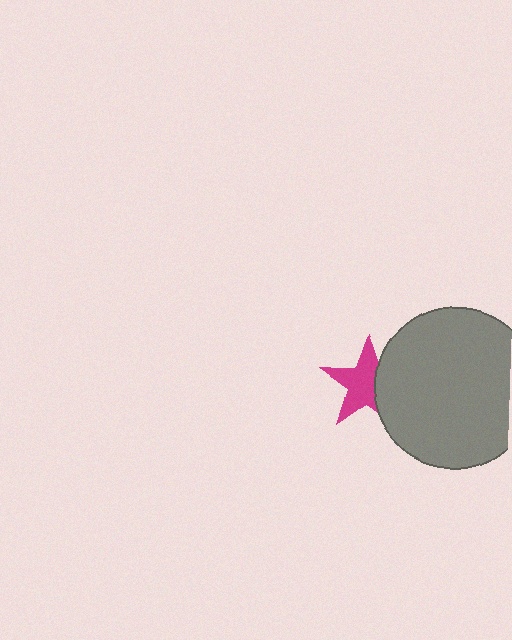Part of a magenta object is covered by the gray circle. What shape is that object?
It is a star.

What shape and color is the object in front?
The object in front is a gray circle.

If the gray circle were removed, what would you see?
You would see the complete magenta star.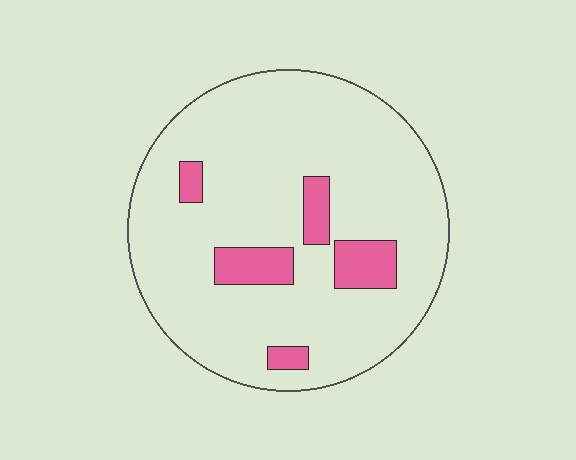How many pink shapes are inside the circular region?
5.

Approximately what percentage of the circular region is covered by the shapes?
Approximately 10%.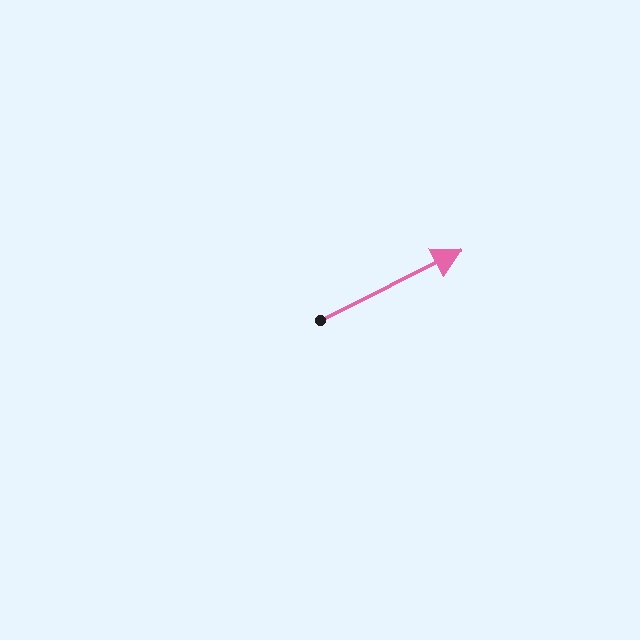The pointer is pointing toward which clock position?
Roughly 2 o'clock.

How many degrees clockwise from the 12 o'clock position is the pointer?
Approximately 64 degrees.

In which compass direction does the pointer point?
Northeast.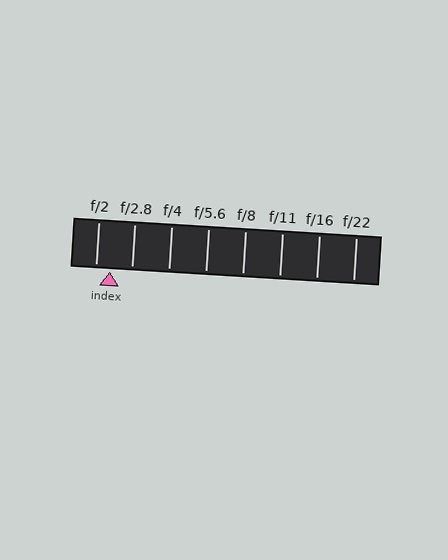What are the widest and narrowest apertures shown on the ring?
The widest aperture shown is f/2 and the narrowest is f/22.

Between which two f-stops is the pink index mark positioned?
The index mark is between f/2 and f/2.8.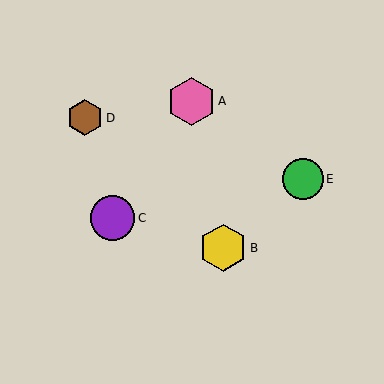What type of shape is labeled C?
Shape C is a purple circle.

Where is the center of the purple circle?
The center of the purple circle is at (112, 218).